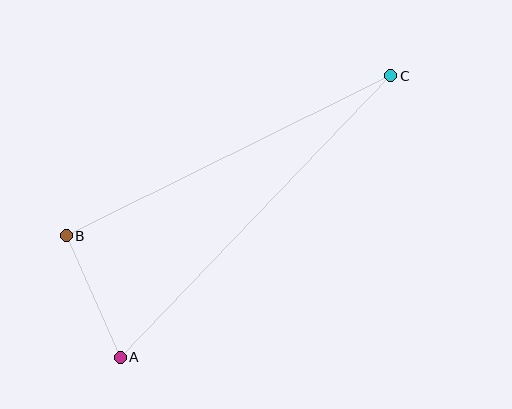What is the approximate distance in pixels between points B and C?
The distance between B and C is approximately 362 pixels.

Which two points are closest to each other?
Points A and B are closest to each other.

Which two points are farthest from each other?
Points A and C are farthest from each other.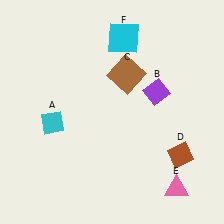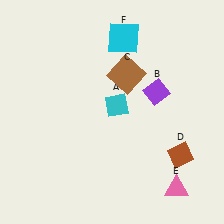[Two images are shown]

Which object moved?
The cyan diamond (A) moved right.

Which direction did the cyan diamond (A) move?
The cyan diamond (A) moved right.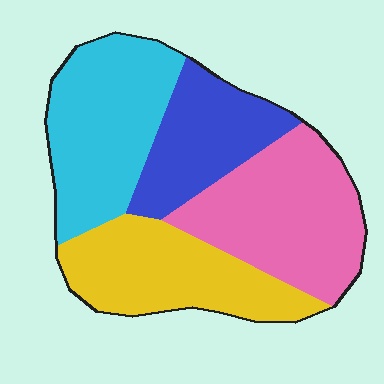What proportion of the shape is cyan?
Cyan covers 27% of the shape.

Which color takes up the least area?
Blue, at roughly 20%.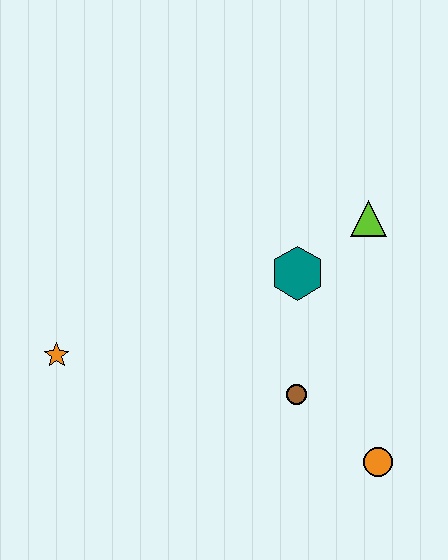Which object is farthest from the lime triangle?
The orange star is farthest from the lime triangle.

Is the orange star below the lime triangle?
Yes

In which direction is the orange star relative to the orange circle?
The orange star is to the left of the orange circle.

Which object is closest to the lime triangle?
The teal hexagon is closest to the lime triangle.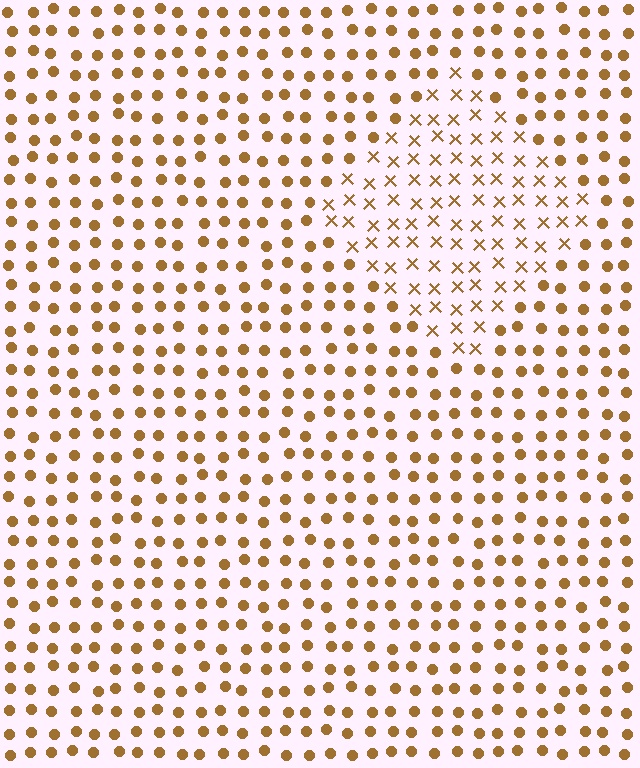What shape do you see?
I see a diamond.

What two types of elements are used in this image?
The image uses X marks inside the diamond region and circles outside it.